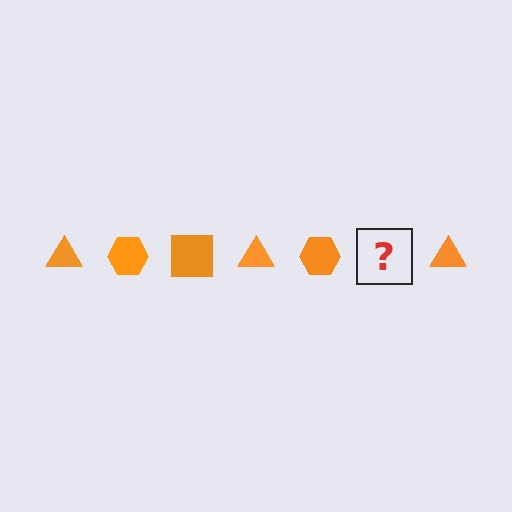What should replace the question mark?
The question mark should be replaced with an orange square.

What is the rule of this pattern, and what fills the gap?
The rule is that the pattern cycles through triangle, hexagon, square shapes in orange. The gap should be filled with an orange square.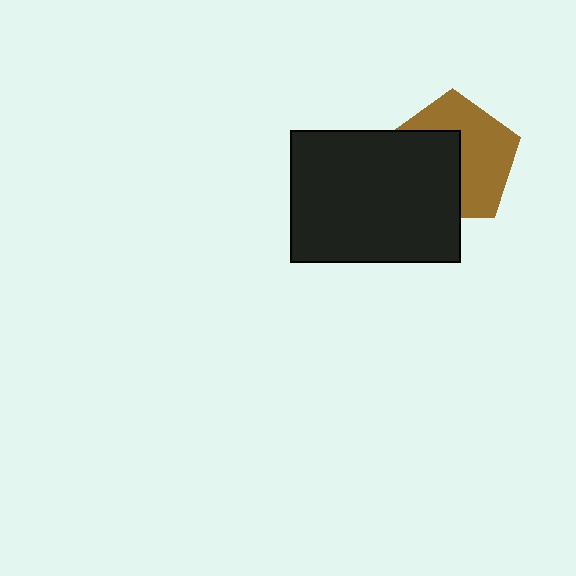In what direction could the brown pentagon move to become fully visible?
The brown pentagon could move toward the upper-right. That would shift it out from behind the black rectangle entirely.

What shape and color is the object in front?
The object in front is a black rectangle.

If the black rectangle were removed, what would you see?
You would see the complete brown pentagon.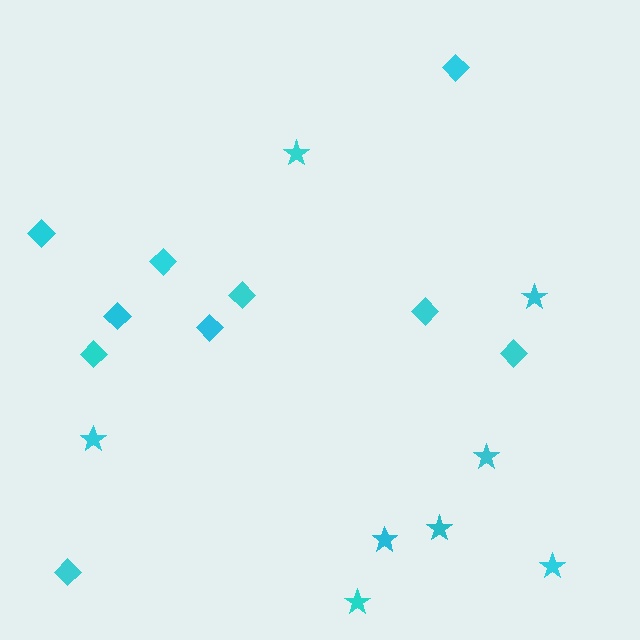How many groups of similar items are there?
There are 2 groups: one group of diamonds (10) and one group of stars (8).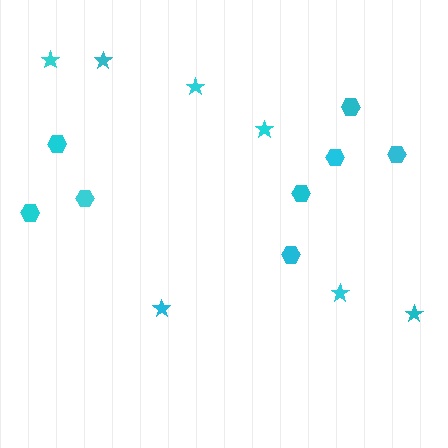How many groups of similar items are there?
There are 2 groups: one group of stars (7) and one group of hexagons (8).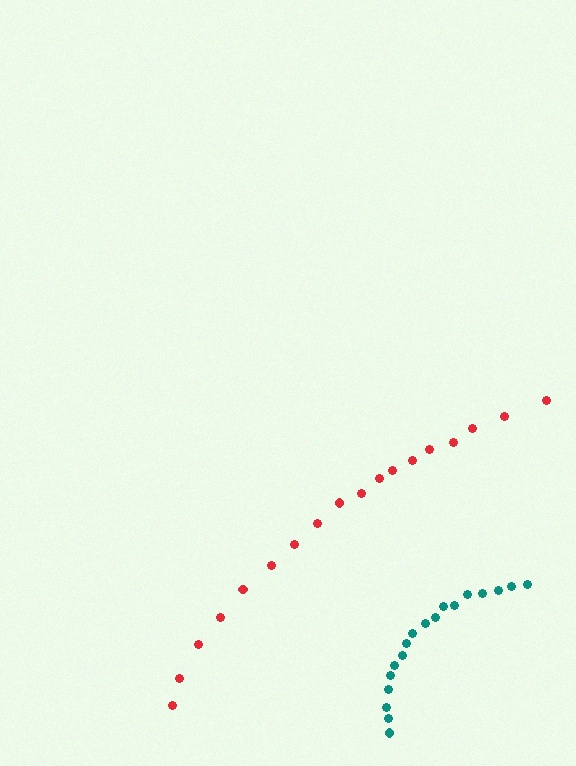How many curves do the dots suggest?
There are 2 distinct paths.